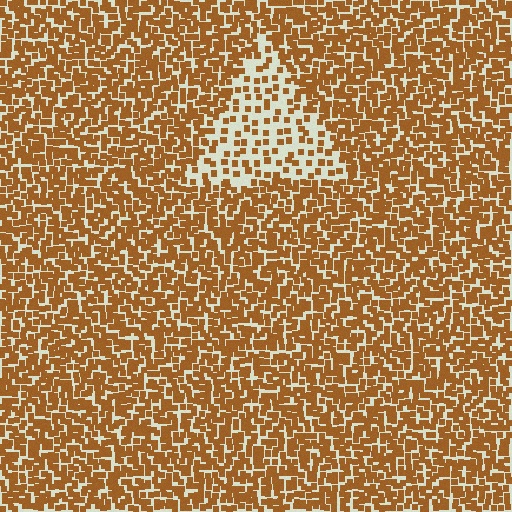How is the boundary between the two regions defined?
The boundary is defined by a change in element density (approximately 2.5x ratio). All elements are the same color, size, and shape.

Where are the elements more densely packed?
The elements are more densely packed outside the triangle boundary.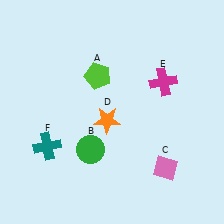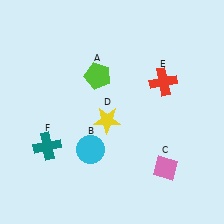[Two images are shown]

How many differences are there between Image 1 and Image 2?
There are 3 differences between the two images.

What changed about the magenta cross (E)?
In Image 1, E is magenta. In Image 2, it changed to red.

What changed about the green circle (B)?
In Image 1, B is green. In Image 2, it changed to cyan.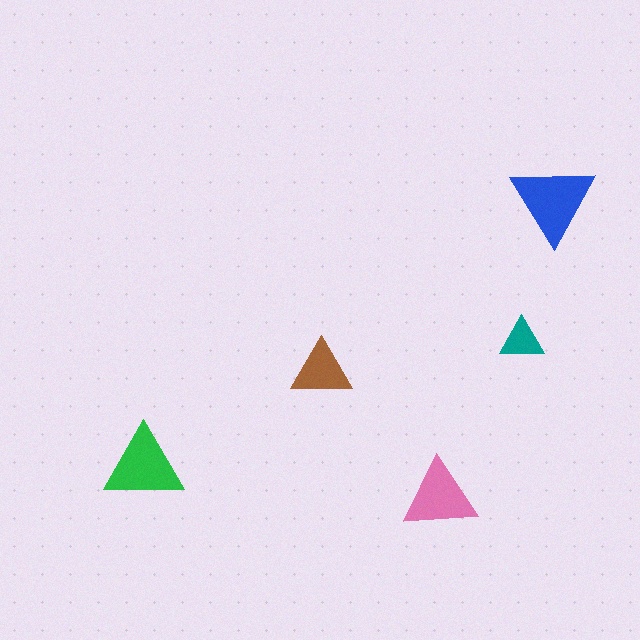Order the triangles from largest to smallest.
the blue one, the green one, the pink one, the brown one, the teal one.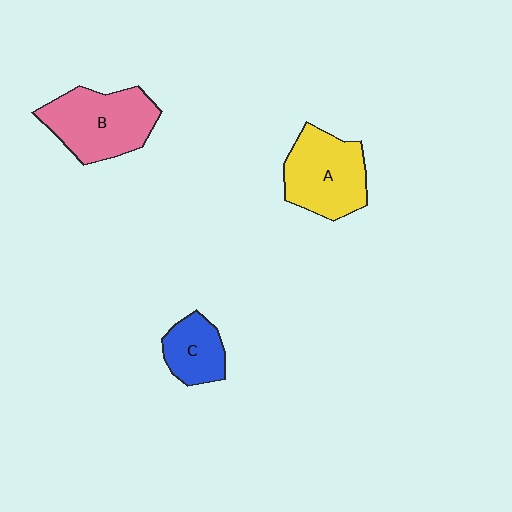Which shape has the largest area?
Shape B (pink).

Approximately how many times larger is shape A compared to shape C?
Approximately 1.7 times.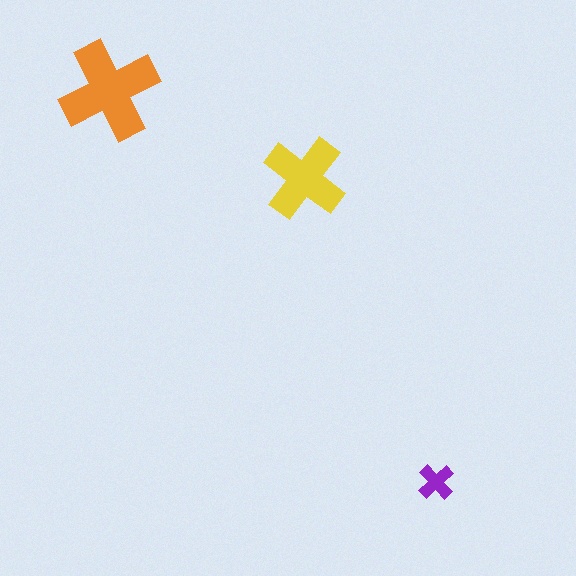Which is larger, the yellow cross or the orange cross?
The orange one.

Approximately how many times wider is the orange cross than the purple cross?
About 2.5 times wider.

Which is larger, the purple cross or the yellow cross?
The yellow one.